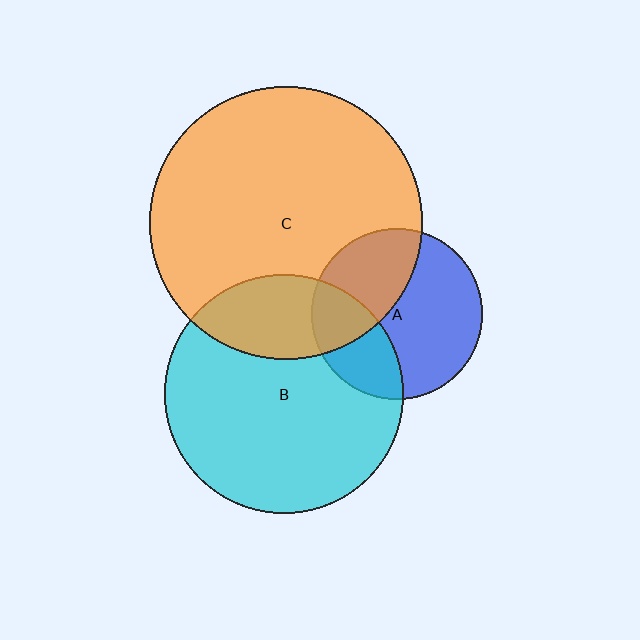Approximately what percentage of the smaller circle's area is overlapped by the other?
Approximately 40%.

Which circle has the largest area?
Circle C (orange).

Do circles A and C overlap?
Yes.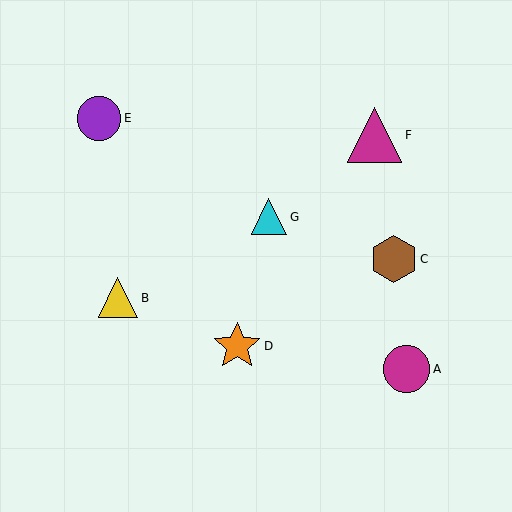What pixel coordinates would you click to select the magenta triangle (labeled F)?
Click at (375, 135) to select the magenta triangle F.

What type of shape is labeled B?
Shape B is a yellow triangle.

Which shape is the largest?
The magenta triangle (labeled F) is the largest.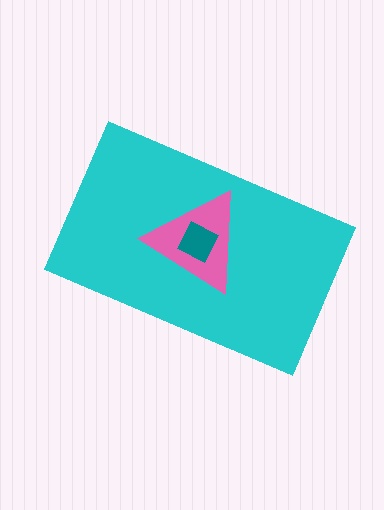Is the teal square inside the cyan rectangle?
Yes.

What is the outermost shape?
The cyan rectangle.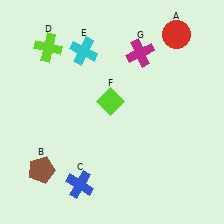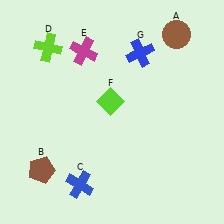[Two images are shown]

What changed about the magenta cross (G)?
In Image 1, G is magenta. In Image 2, it changed to blue.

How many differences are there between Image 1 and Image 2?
There are 3 differences between the two images.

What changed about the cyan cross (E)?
In Image 1, E is cyan. In Image 2, it changed to magenta.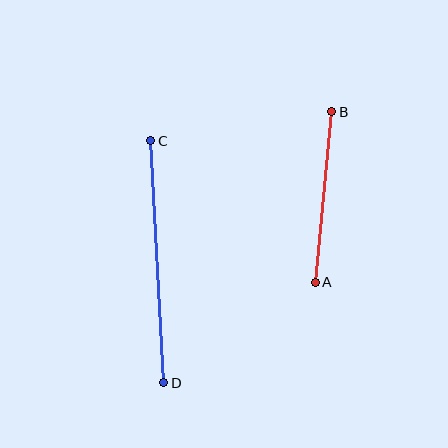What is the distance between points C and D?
The distance is approximately 242 pixels.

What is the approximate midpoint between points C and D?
The midpoint is at approximately (157, 262) pixels.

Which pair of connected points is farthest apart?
Points C and D are farthest apart.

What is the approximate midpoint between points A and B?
The midpoint is at approximately (324, 197) pixels.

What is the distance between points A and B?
The distance is approximately 172 pixels.